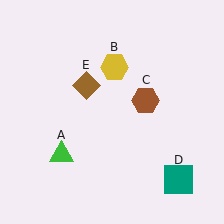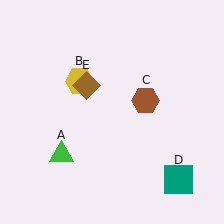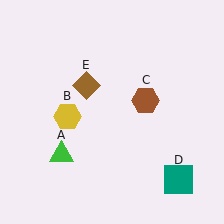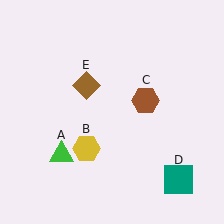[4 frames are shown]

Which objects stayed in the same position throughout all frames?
Green triangle (object A) and brown hexagon (object C) and teal square (object D) and brown diamond (object E) remained stationary.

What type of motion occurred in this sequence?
The yellow hexagon (object B) rotated counterclockwise around the center of the scene.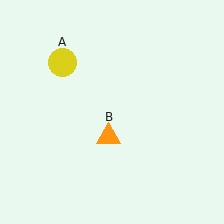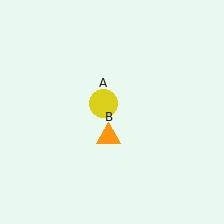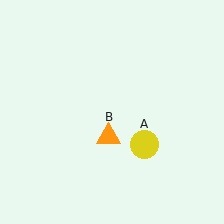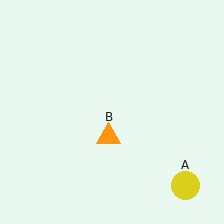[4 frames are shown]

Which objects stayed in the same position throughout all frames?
Orange triangle (object B) remained stationary.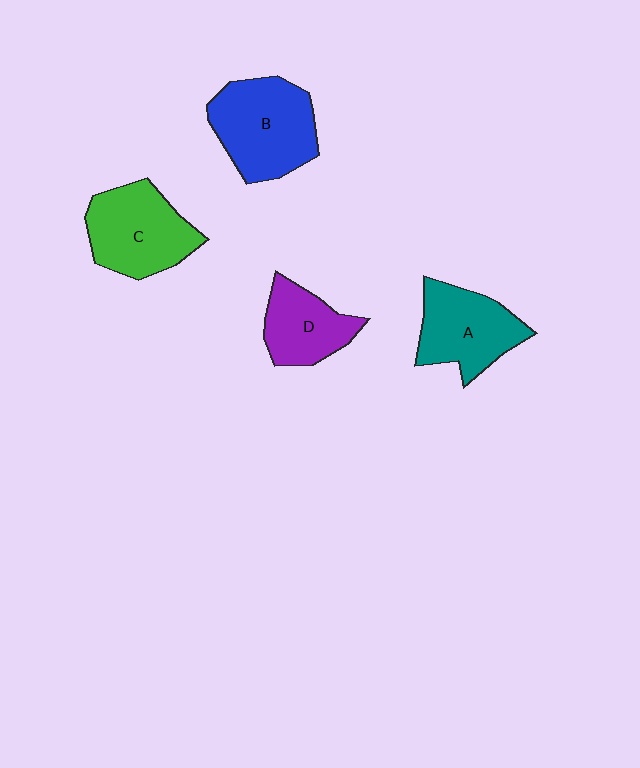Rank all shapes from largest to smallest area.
From largest to smallest: B (blue), C (green), A (teal), D (purple).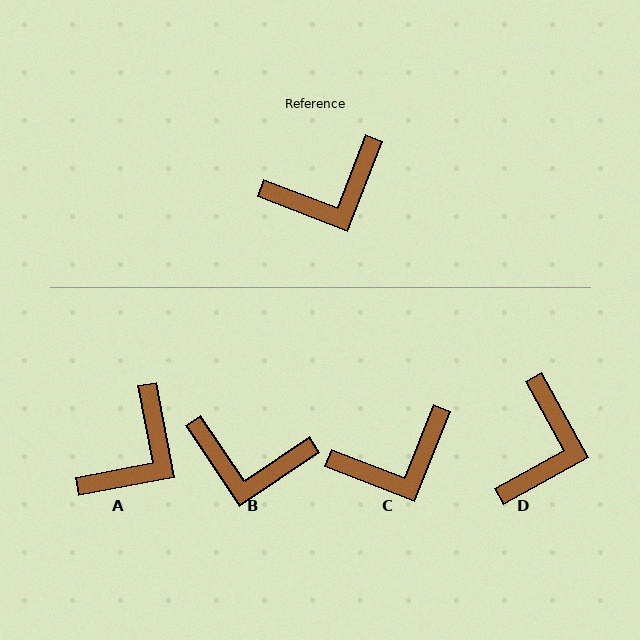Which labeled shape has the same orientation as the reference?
C.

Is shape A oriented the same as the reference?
No, it is off by about 32 degrees.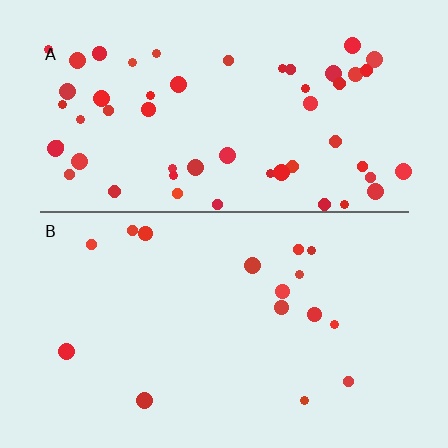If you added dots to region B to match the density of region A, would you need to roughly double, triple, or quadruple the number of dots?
Approximately triple.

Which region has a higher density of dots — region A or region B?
A (the top).